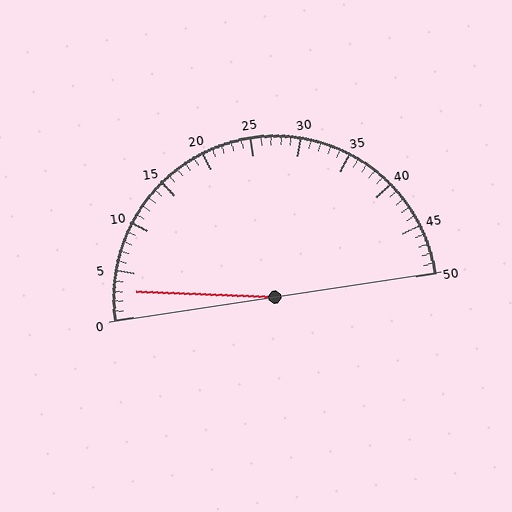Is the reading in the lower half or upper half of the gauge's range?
The reading is in the lower half of the range (0 to 50).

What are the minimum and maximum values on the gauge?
The gauge ranges from 0 to 50.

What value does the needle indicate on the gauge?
The needle indicates approximately 3.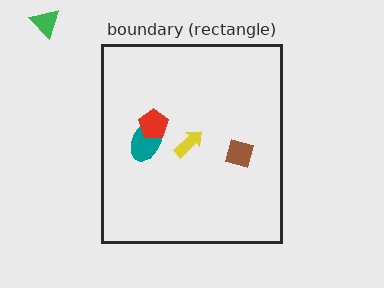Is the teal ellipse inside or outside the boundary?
Inside.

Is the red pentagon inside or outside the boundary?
Inside.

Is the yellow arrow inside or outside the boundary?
Inside.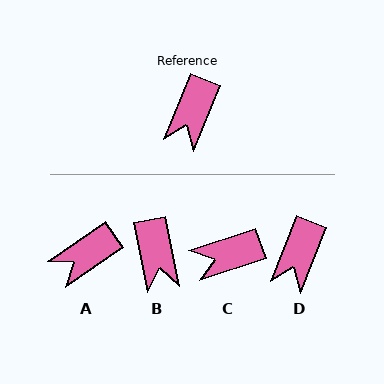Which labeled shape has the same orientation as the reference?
D.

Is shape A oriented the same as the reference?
No, it is off by about 33 degrees.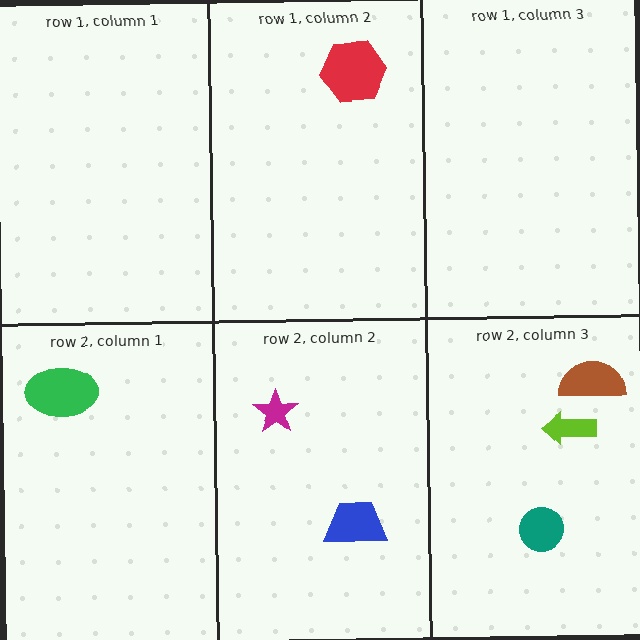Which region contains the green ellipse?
The row 2, column 1 region.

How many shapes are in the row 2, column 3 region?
3.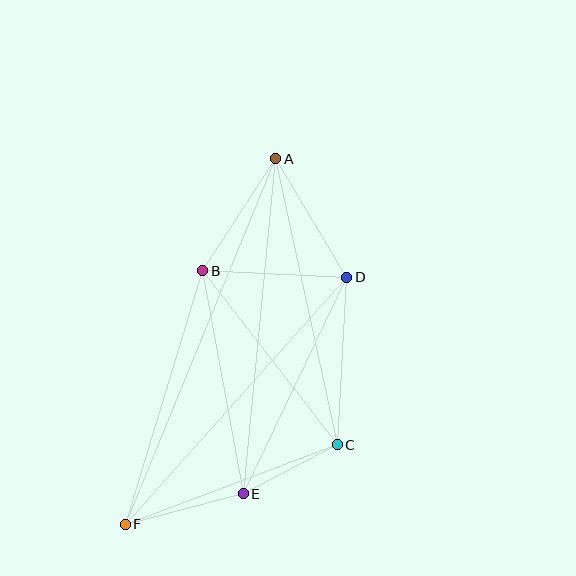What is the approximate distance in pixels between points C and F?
The distance between C and F is approximately 227 pixels.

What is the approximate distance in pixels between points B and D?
The distance between B and D is approximately 144 pixels.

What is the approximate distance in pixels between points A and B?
The distance between A and B is approximately 133 pixels.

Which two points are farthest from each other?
Points A and F are farthest from each other.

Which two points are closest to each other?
Points C and E are closest to each other.